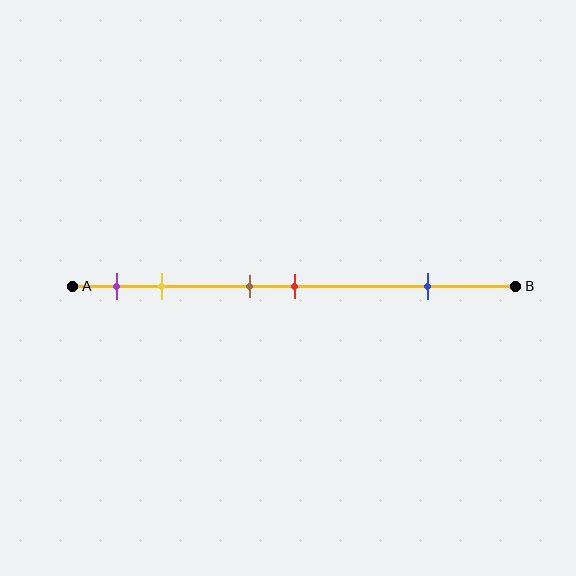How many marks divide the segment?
There are 5 marks dividing the segment.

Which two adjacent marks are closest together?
The brown and red marks are the closest adjacent pair.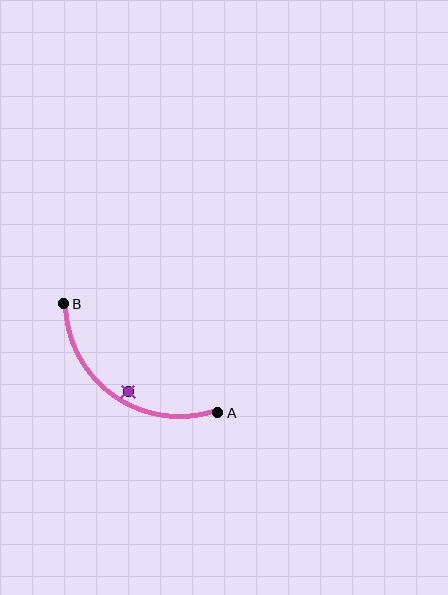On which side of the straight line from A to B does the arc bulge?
The arc bulges below and to the left of the straight line connecting A and B.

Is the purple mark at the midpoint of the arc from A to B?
No — the purple mark does not lie on the arc at all. It sits slightly inside the curve.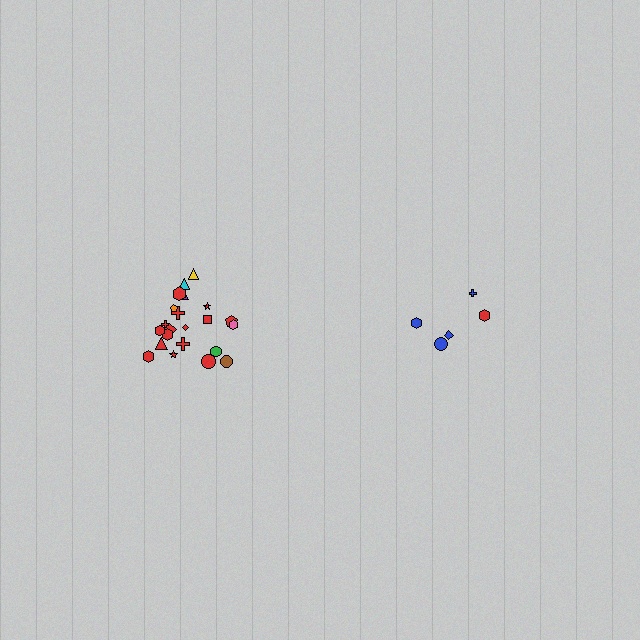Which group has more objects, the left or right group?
The left group.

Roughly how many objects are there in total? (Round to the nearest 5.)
Roughly 25 objects in total.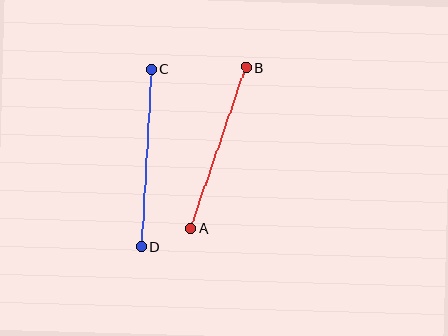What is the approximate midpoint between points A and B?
The midpoint is at approximately (219, 148) pixels.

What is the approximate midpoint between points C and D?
The midpoint is at approximately (146, 158) pixels.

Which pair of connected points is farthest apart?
Points C and D are farthest apart.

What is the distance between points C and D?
The distance is approximately 177 pixels.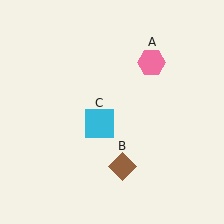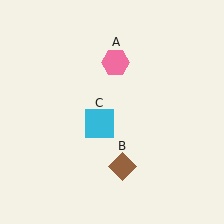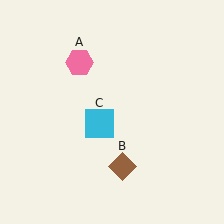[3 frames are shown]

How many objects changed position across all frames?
1 object changed position: pink hexagon (object A).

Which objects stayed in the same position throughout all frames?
Brown diamond (object B) and cyan square (object C) remained stationary.